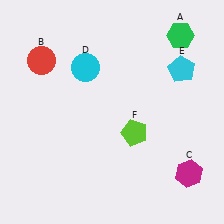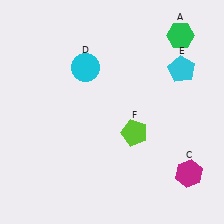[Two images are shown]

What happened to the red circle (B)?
The red circle (B) was removed in Image 2. It was in the top-left area of Image 1.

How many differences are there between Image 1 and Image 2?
There is 1 difference between the two images.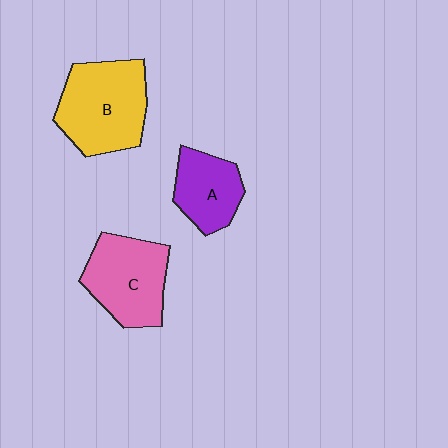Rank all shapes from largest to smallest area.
From largest to smallest: B (yellow), C (pink), A (purple).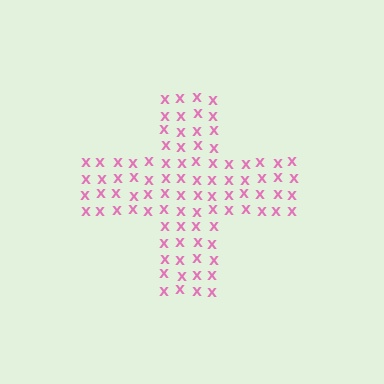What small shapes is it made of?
It is made of small letter X's.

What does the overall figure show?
The overall figure shows a cross.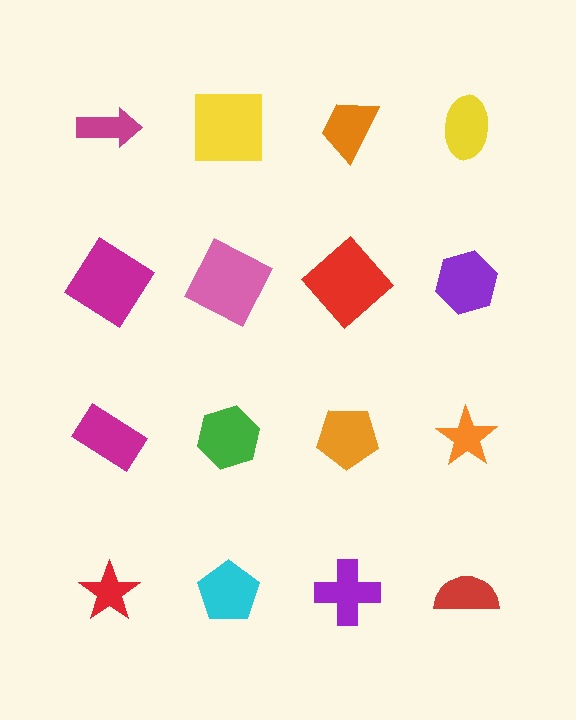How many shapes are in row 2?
4 shapes.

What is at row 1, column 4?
A yellow ellipse.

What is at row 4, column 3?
A purple cross.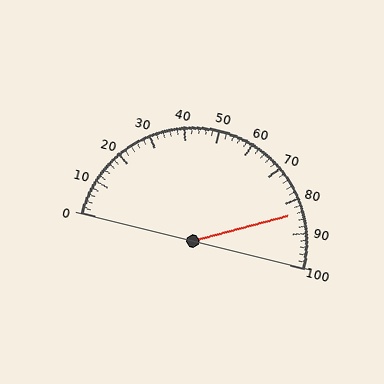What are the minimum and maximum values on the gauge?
The gauge ranges from 0 to 100.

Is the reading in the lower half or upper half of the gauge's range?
The reading is in the upper half of the range (0 to 100).